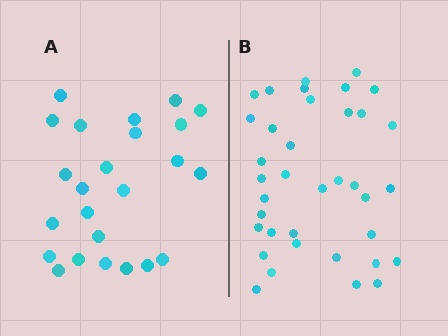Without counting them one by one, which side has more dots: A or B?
Region B (the right region) has more dots.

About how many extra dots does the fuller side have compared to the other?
Region B has approximately 15 more dots than region A.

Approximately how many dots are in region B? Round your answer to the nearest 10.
About 40 dots. (The exact count is 37, which rounds to 40.)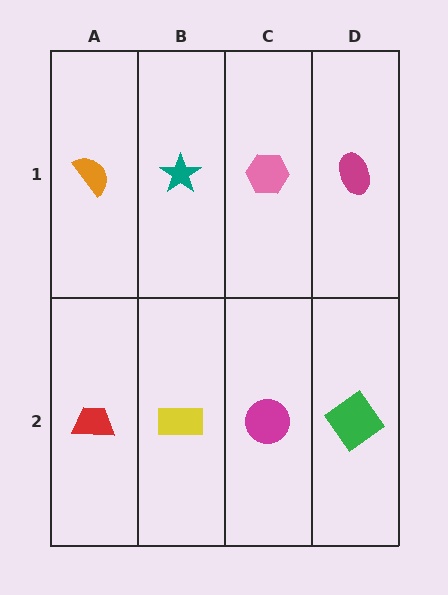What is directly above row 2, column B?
A teal star.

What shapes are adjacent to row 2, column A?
An orange semicircle (row 1, column A), a yellow rectangle (row 2, column B).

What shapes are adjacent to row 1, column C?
A magenta circle (row 2, column C), a teal star (row 1, column B), a magenta ellipse (row 1, column D).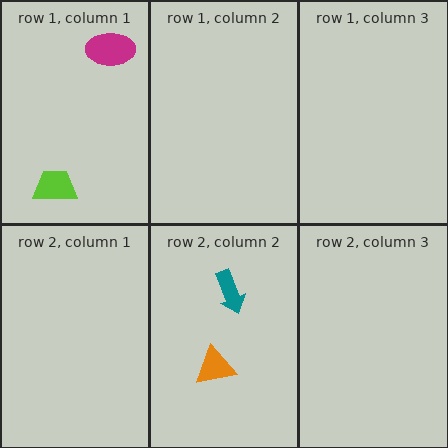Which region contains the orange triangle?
The row 2, column 2 region.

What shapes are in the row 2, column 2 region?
The teal arrow, the orange triangle.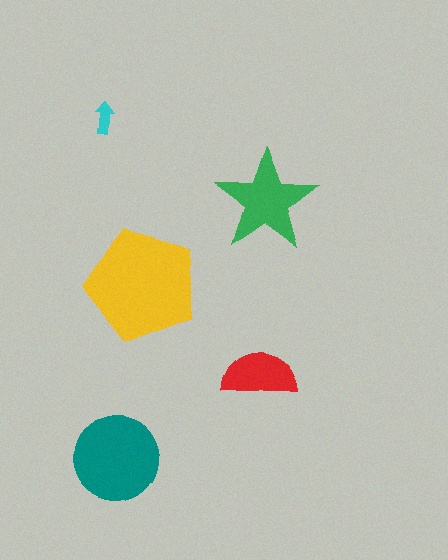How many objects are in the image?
There are 5 objects in the image.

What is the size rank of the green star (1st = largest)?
3rd.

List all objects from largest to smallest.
The yellow pentagon, the teal circle, the green star, the red semicircle, the cyan arrow.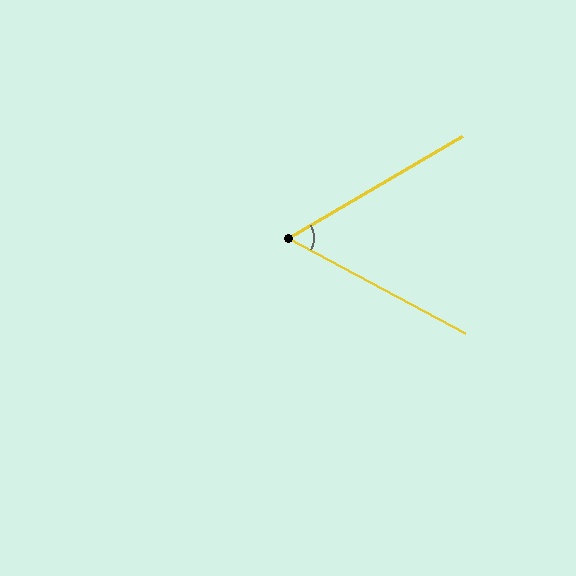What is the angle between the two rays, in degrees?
Approximately 59 degrees.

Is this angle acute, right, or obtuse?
It is acute.